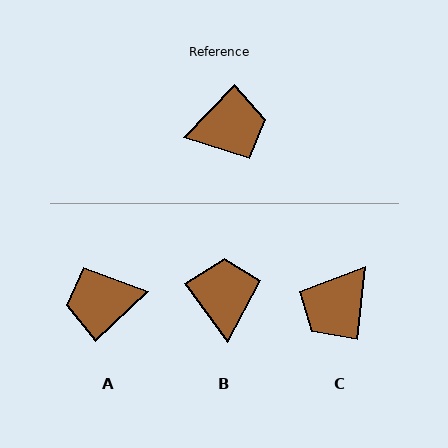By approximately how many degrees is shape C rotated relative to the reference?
Approximately 141 degrees clockwise.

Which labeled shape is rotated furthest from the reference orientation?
A, about 178 degrees away.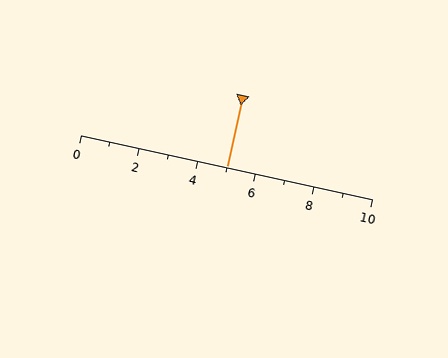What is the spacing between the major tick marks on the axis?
The major ticks are spaced 2 apart.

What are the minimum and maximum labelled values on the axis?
The axis runs from 0 to 10.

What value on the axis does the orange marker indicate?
The marker indicates approximately 5.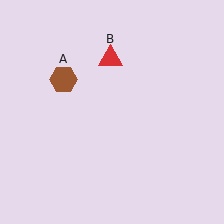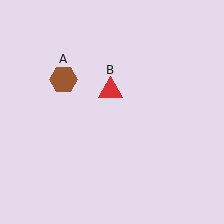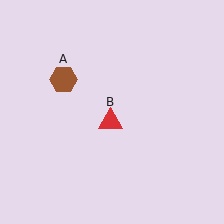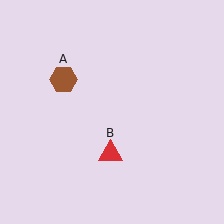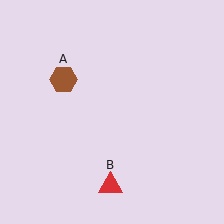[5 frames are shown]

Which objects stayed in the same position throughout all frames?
Brown hexagon (object A) remained stationary.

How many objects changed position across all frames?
1 object changed position: red triangle (object B).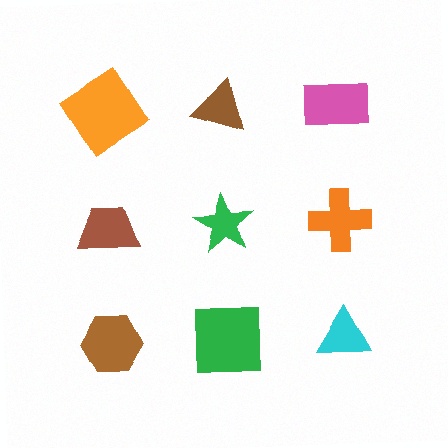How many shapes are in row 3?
3 shapes.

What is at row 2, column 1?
A brown trapezoid.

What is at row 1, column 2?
A brown triangle.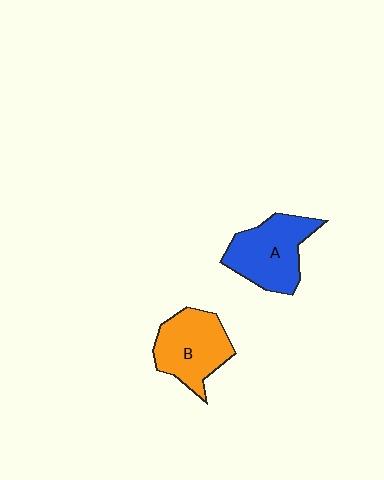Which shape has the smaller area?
Shape B (orange).